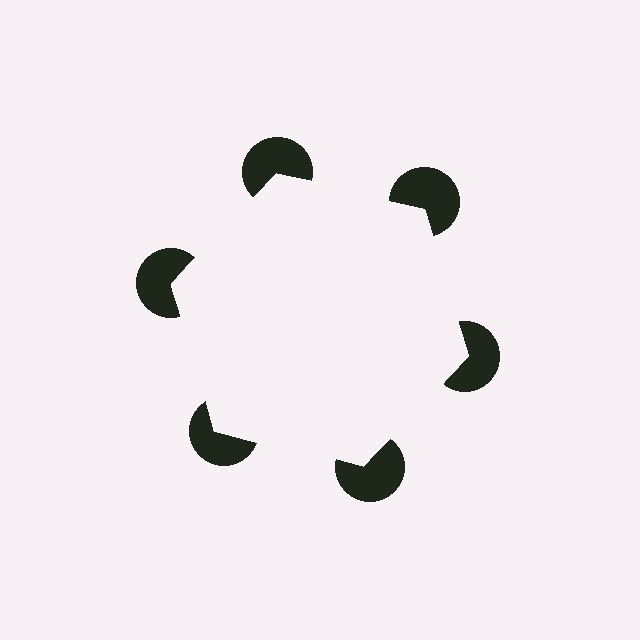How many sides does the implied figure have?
6 sides.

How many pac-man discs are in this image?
There are 6 — one at each vertex of the illusory hexagon.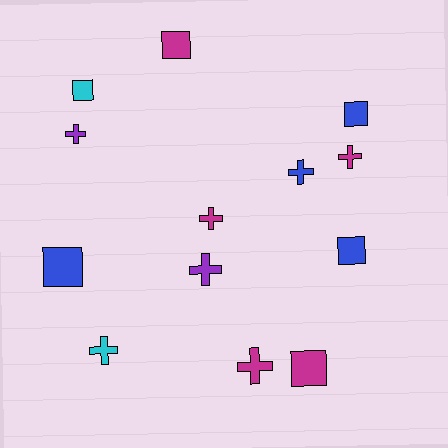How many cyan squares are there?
There is 1 cyan square.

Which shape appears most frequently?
Cross, with 7 objects.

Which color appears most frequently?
Magenta, with 5 objects.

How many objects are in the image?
There are 13 objects.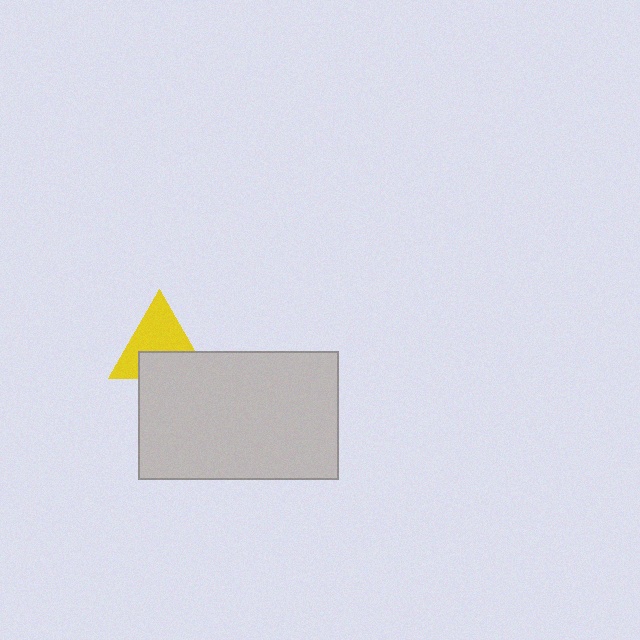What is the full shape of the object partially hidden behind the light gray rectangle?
The partially hidden object is a yellow triangle.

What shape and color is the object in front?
The object in front is a light gray rectangle.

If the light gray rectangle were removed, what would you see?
You would see the complete yellow triangle.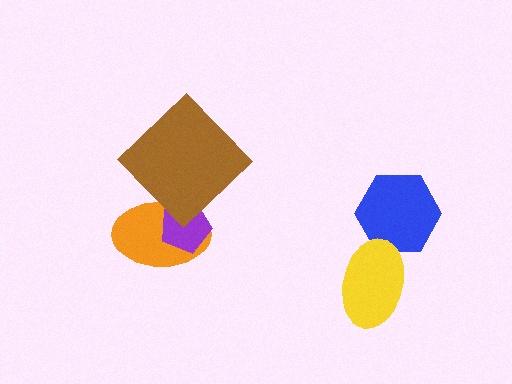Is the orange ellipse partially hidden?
Yes, it is partially covered by another shape.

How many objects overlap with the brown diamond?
2 objects overlap with the brown diamond.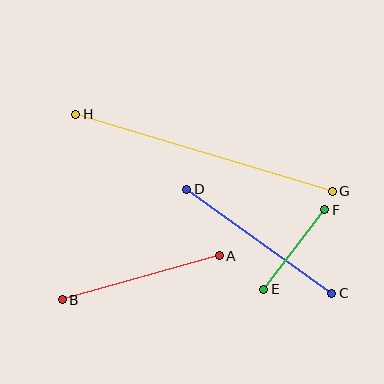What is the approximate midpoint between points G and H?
The midpoint is at approximately (204, 153) pixels.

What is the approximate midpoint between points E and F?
The midpoint is at approximately (294, 250) pixels.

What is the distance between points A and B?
The distance is approximately 163 pixels.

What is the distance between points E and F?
The distance is approximately 101 pixels.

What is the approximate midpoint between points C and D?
The midpoint is at approximately (259, 241) pixels.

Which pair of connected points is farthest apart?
Points G and H are farthest apart.